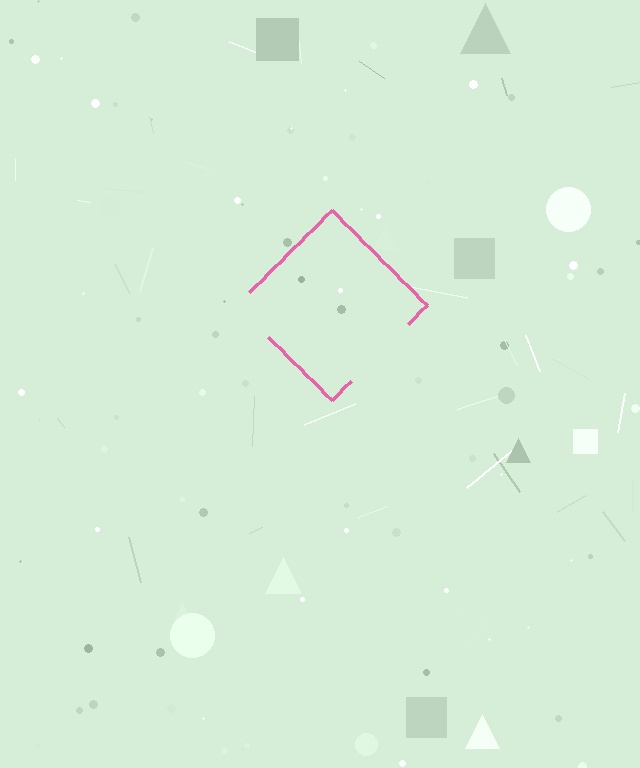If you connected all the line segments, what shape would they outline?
They would outline a diamond.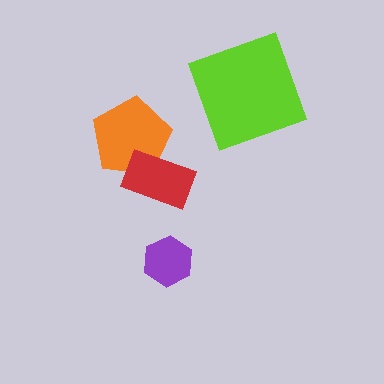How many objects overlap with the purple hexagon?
0 objects overlap with the purple hexagon.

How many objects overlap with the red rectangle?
1 object overlaps with the red rectangle.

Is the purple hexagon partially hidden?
No, no other shape covers it.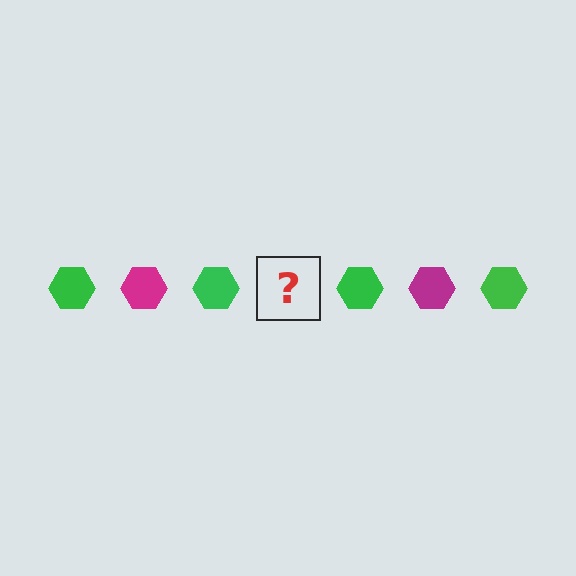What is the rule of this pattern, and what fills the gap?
The rule is that the pattern cycles through green, magenta hexagons. The gap should be filled with a magenta hexagon.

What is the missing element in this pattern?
The missing element is a magenta hexagon.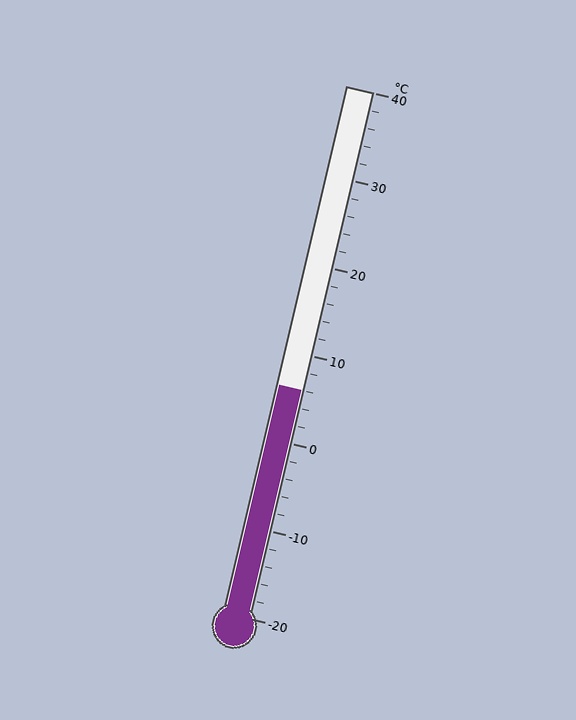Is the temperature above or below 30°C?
The temperature is below 30°C.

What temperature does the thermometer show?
The thermometer shows approximately 6°C.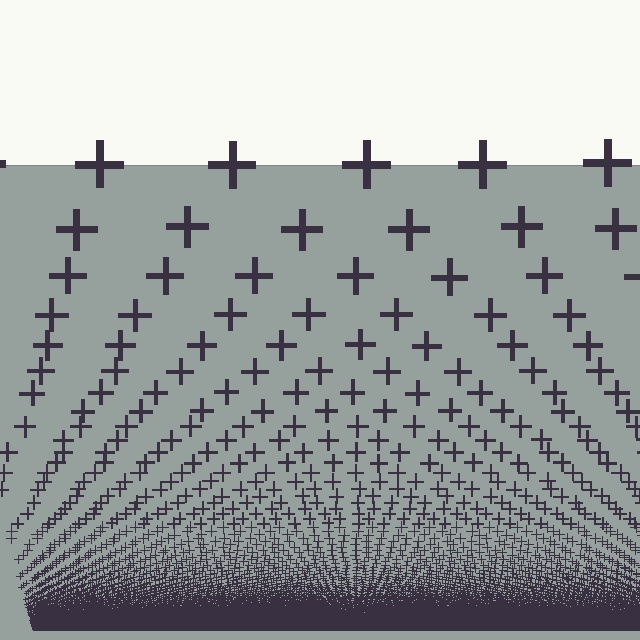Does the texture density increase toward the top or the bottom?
Density increases toward the bottom.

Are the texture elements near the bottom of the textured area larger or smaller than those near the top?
Smaller. The gradient is inverted — elements near the bottom are smaller and denser.